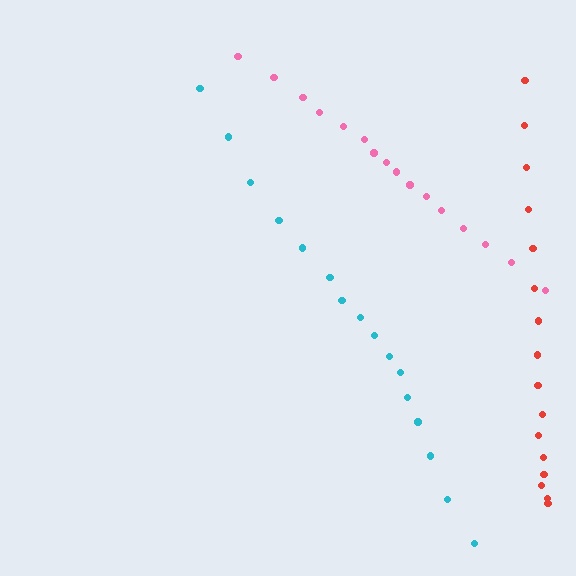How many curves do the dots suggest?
There are 3 distinct paths.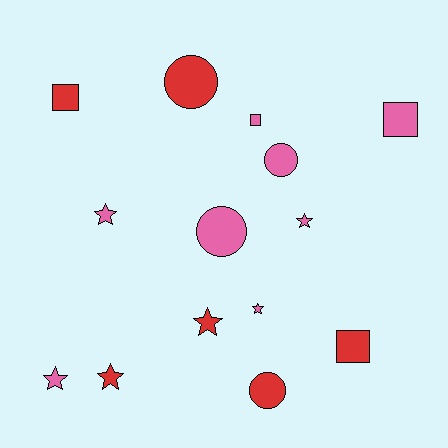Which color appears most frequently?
Pink, with 8 objects.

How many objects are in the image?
There are 14 objects.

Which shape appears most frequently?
Star, with 6 objects.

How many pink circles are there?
There are 2 pink circles.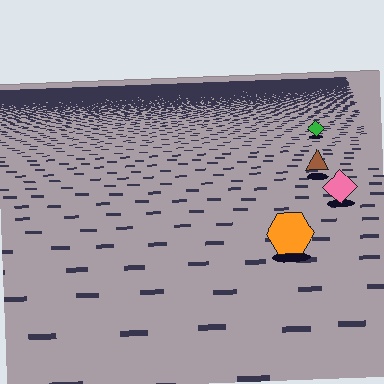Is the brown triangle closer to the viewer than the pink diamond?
No. The pink diamond is closer — you can tell from the texture gradient: the ground texture is coarser near it.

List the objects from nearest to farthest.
From nearest to farthest: the orange hexagon, the pink diamond, the brown triangle, the green diamond.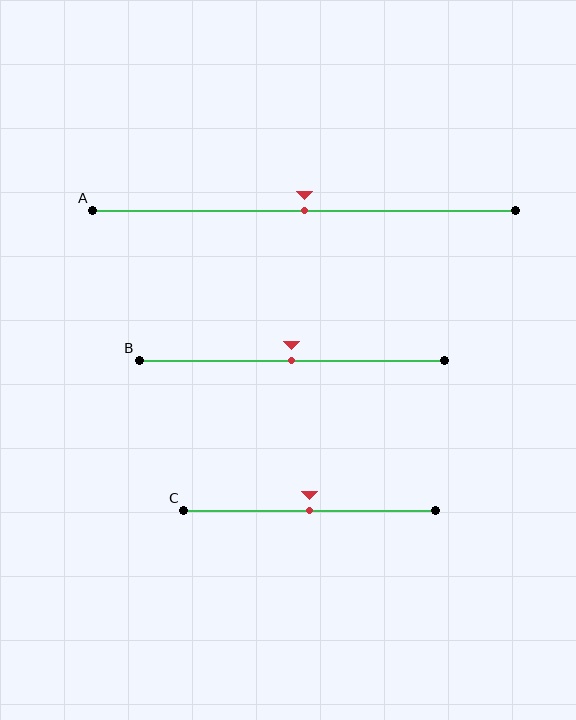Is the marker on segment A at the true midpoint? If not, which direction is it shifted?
Yes, the marker on segment A is at the true midpoint.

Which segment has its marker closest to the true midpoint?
Segment A has its marker closest to the true midpoint.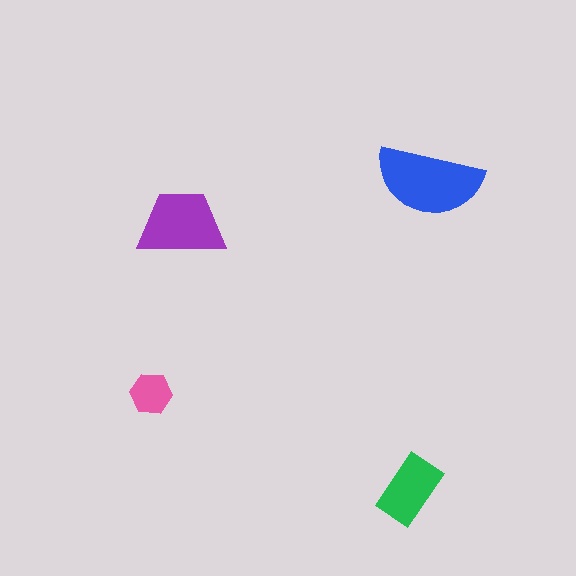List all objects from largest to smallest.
The blue semicircle, the purple trapezoid, the green rectangle, the pink hexagon.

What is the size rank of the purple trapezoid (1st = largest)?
2nd.